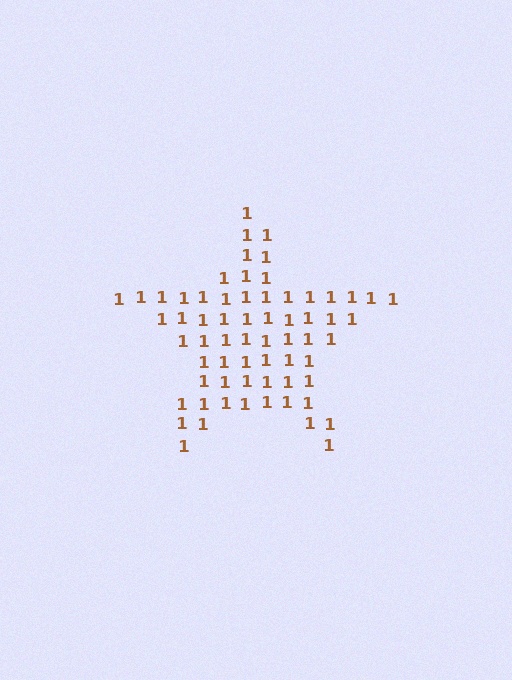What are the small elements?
The small elements are digit 1's.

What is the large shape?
The large shape is a star.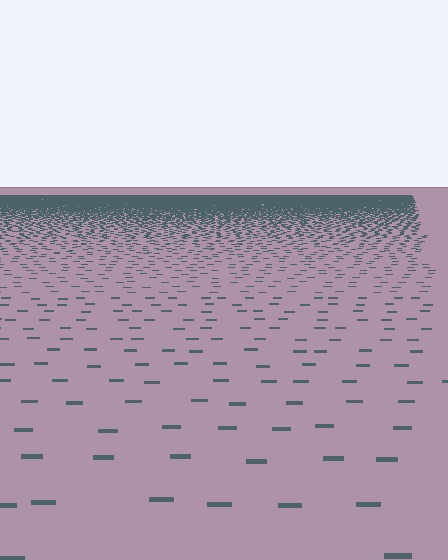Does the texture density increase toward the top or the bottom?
Density increases toward the top.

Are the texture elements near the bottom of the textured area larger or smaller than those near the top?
Larger. Near the bottom, elements are closer to the viewer and appear at a bigger on-screen size.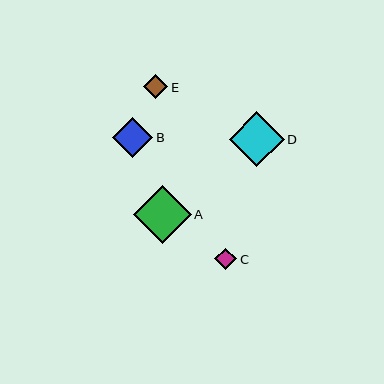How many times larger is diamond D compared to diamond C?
Diamond D is approximately 2.5 times the size of diamond C.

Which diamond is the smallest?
Diamond C is the smallest with a size of approximately 22 pixels.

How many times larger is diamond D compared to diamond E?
Diamond D is approximately 2.2 times the size of diamond E.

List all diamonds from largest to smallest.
From largest to smallest: A, D, B, E, C.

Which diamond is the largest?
Diamond A is the largest with a size of approximately 58 pixels.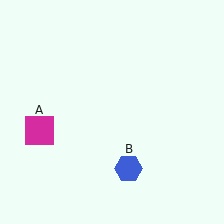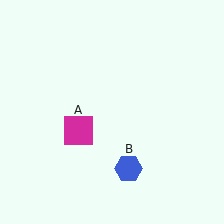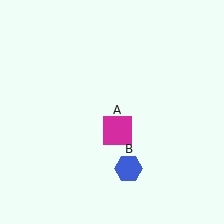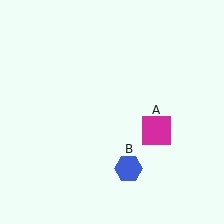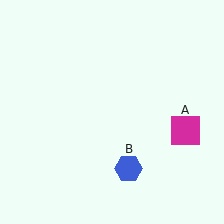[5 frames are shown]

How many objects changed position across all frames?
1 object changed position: magenta square (object A).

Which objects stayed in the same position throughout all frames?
Blue hexagon (object B) remained stationary.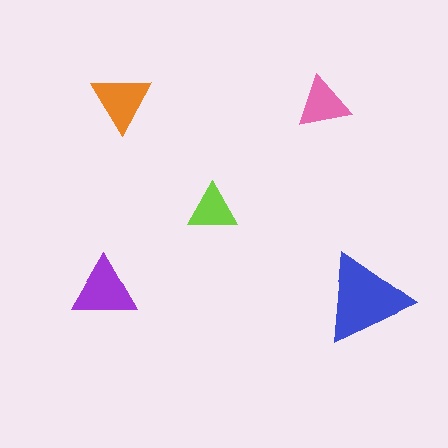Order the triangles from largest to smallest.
the blue one, the purple one, the orange one, the pink one, the lime one.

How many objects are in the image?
There are 5 objects in the image.